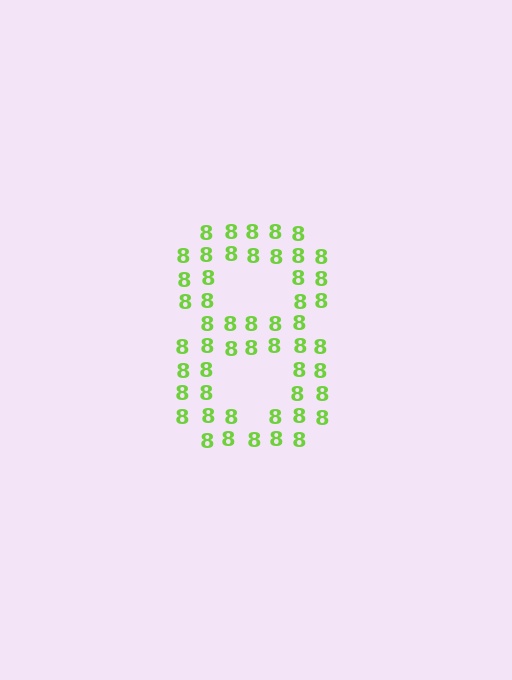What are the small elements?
The small elements are digit 8's.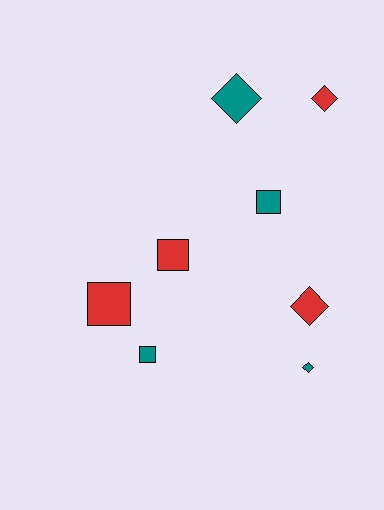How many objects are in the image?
There are 8 objects.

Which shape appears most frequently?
Square, with 4 objects.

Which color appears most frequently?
Red, with 4 objects.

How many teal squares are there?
There are 2 teal squares.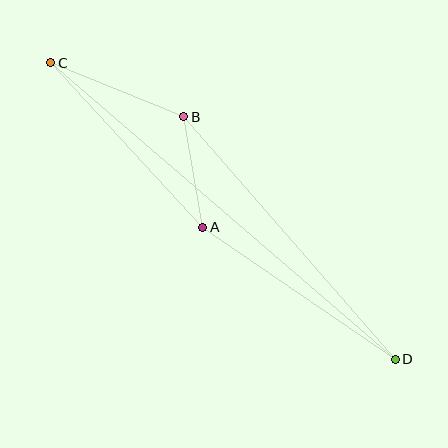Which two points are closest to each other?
Points A and B are closest to each other.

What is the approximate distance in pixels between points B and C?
The distance between B and C is approximately 144 pixels.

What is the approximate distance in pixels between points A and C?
The distance between A and C is approximately 224 pixels.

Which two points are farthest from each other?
Points C and D are farthest from each other.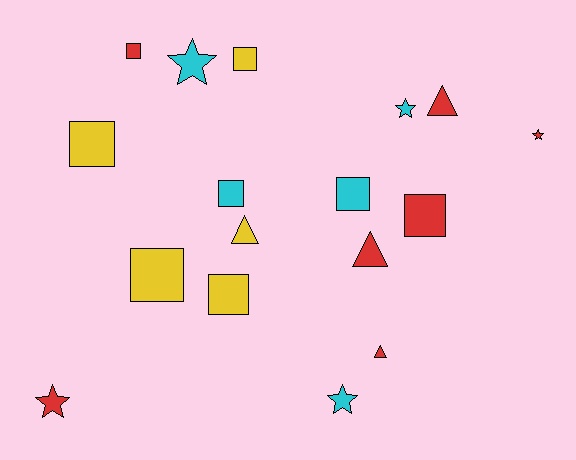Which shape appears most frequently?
Square, with 8 objects.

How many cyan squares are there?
There are 2 cyan squares.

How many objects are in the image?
There are 17 objects.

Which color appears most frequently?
Red, with 7 objects.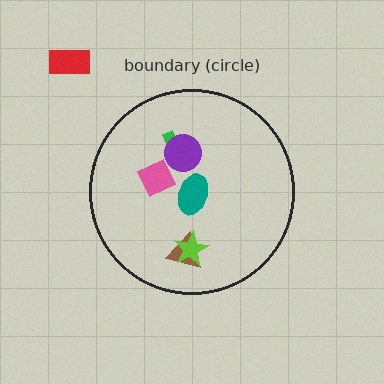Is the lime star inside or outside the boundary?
Inside.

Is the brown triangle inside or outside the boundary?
Inside.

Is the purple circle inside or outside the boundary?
Inside.